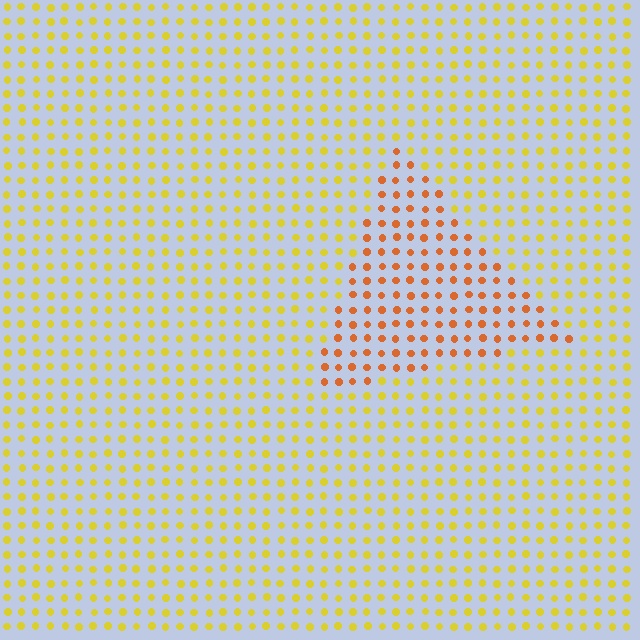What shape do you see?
I see a triangle.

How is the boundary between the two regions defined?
The boundary is defined purely by a slight shift in hue (about 36 degrees). Spacing, size, and orientation are identical on both sides.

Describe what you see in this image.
The image is filled with small yellow elements in a uniform arrangement. A triangle-shaped region is visible where the elements are tinted to a slightly different hue, forming a subtle color boundary.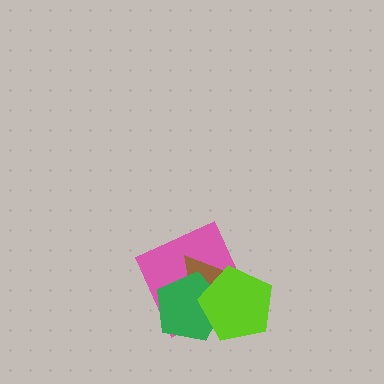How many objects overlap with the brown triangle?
3 objects overlap with the brown triangle.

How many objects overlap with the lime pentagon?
3 objects overlap with the lime pentagon.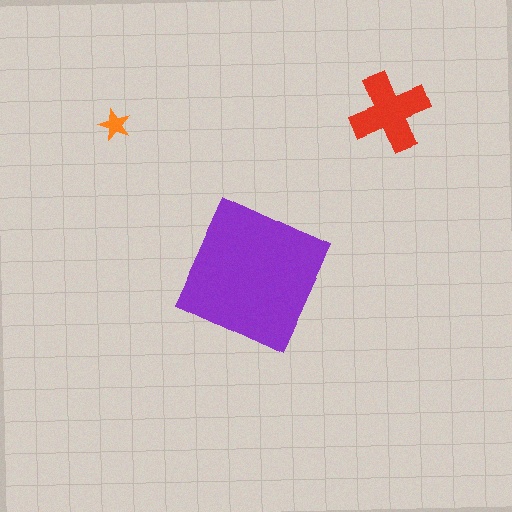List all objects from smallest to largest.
The orange star, the red cross, the purple square.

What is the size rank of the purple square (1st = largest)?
1st.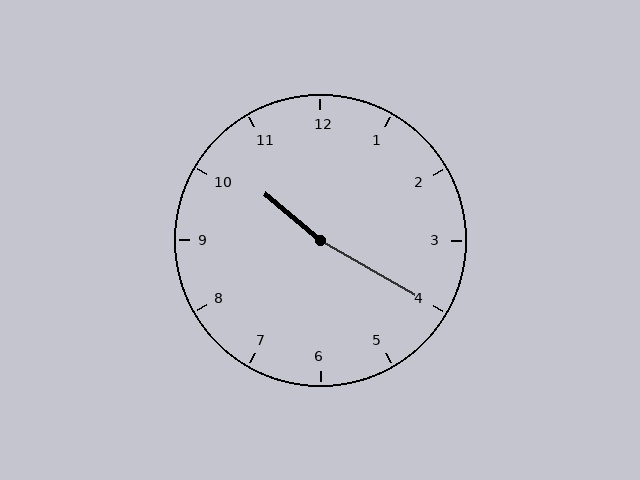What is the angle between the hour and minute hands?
Approximately 170 degrees.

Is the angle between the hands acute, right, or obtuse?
It is obtuse.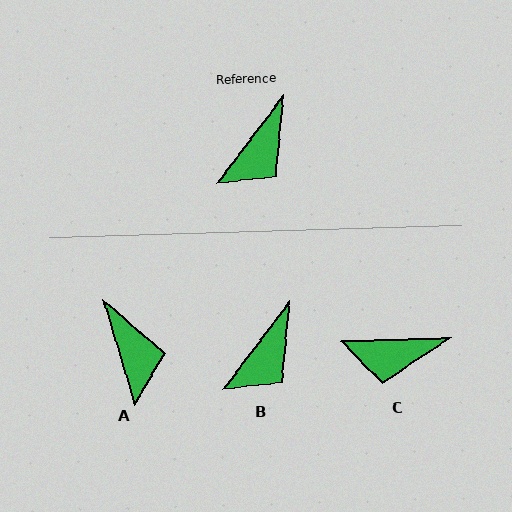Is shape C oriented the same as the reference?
No, it is off by about 52 degrees.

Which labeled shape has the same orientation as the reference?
B.